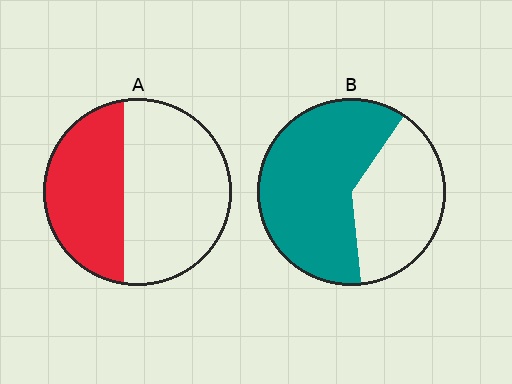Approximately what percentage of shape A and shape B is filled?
A is approximately 40% and B is approximately 60%.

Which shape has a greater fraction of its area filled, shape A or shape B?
Shape B.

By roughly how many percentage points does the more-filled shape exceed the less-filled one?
By roughly 20 percentage points (B over A).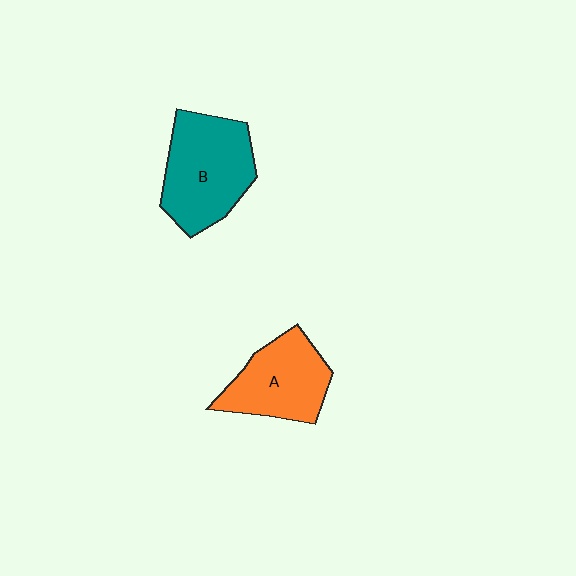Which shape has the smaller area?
Shape A (orange).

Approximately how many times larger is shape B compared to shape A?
Approximately 1.2 times.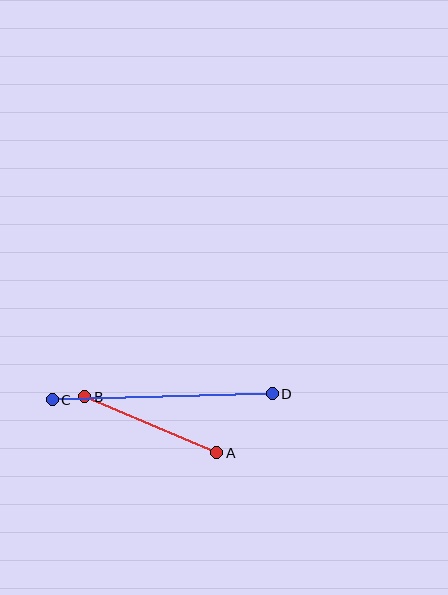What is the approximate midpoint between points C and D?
The midpoint is at approximately (162, 397) pixels.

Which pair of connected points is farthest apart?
Points C and D are farthest apart.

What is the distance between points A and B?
The distance is approximately 144 pixels.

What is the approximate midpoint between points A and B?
The midpoint is at approximately (151, 425) pixels.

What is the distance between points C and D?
The distance is approximately 220 pixels.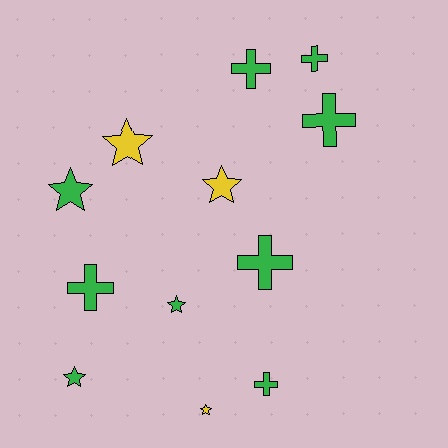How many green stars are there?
There are 3 green stars.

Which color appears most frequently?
Green, with 9 objects.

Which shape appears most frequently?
Cross, with 6 objects.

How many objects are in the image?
There are 12 objects.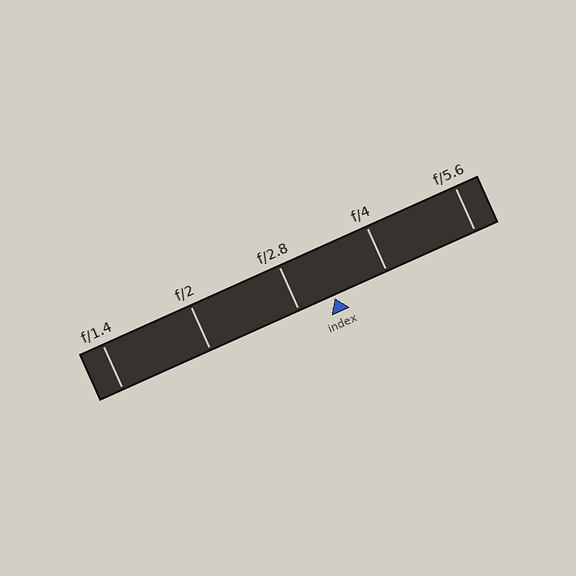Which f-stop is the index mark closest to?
The index mark is closest to f/2.8.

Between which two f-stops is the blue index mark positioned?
The index mark is between f/2.8 and f/4.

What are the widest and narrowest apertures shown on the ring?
The widest aperture shown is f/1.4 and the narrowest is f/5.6.